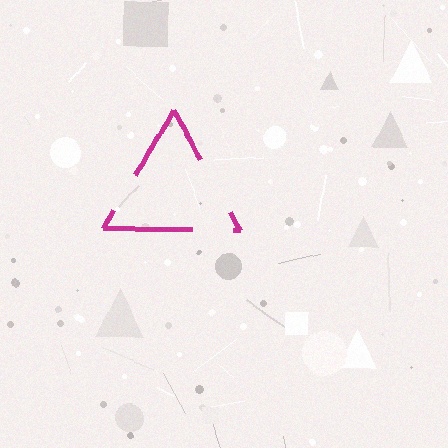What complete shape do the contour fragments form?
The contour fragments form a triangle.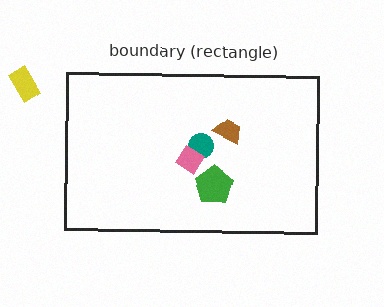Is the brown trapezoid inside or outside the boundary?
Inside.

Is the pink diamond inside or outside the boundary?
Inside.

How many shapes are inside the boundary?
4 inside, 1 outside.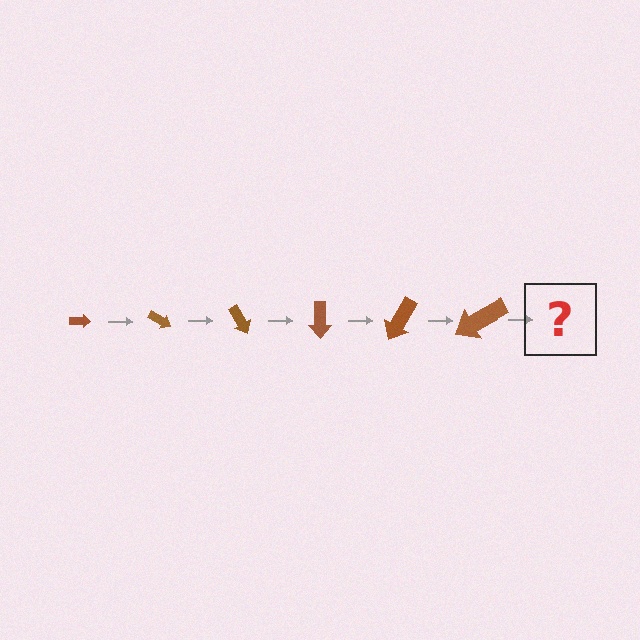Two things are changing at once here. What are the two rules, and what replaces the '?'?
The two rules are that the arrow grows larger each step and it rotates 30 degrees each step. The '?' should be an arrow, larger than the previous one and rotated 180 degrees from the start.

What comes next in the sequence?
The next element should be an arrow, larger than the previous one and rotated 180 degrees from the start.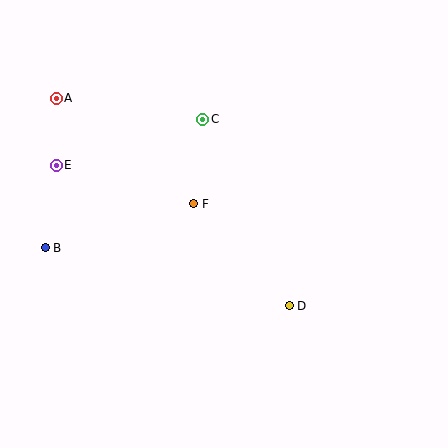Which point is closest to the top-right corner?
Point C is closest to the top-right corner.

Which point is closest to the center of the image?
Point F at (194, 204) is closest to the center.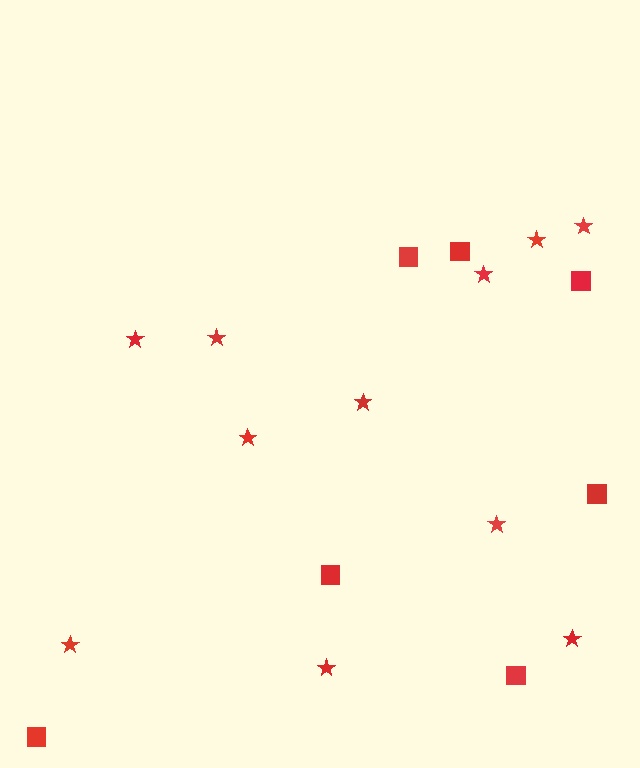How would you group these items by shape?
There are 2 groups: one group of squares (7) and one group of stars (11).